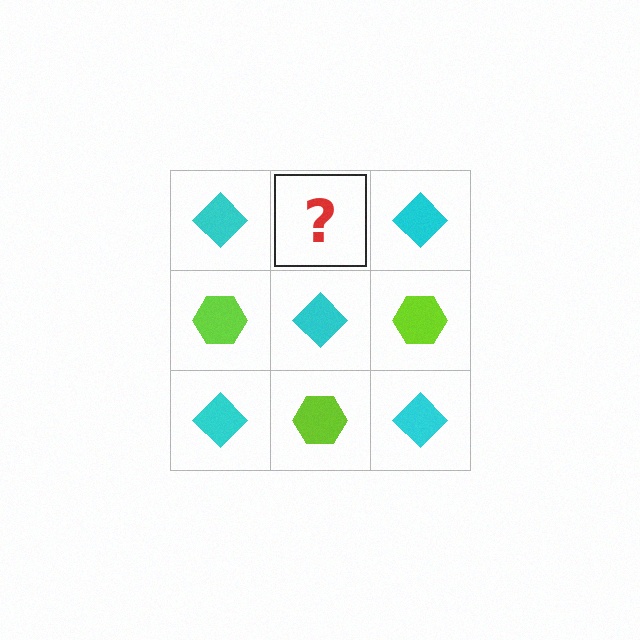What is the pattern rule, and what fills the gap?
The rule is that it alternates cyan diamond and lime hexagon in a checkerboard pattern. The gap should be filled with a lime hexagon.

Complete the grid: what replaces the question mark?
The question mark should be replaced with a lime hexagon.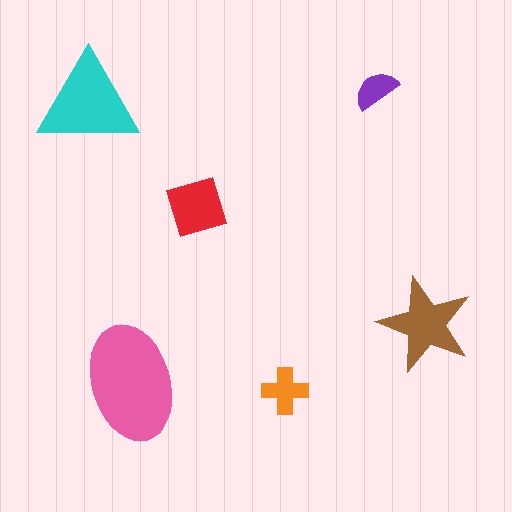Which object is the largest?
The pink ellipse.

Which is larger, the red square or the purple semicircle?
The red square.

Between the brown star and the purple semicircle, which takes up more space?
The brown star.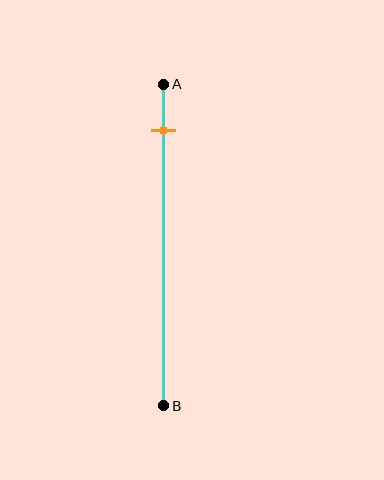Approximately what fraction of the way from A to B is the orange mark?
The orange mark is approximately 15% of the way from A to B.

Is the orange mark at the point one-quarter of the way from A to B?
No, the mark is at about 15% from A, not at the 25% one-quarter point.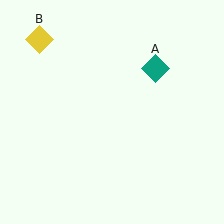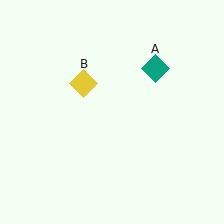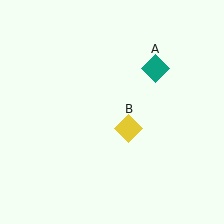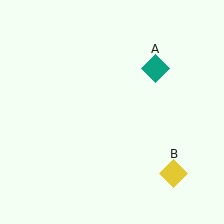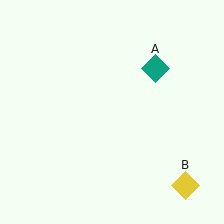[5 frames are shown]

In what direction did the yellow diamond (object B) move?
The yellow diamond (object B) moved down and to the right.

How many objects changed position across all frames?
1 object changed position: yellow diamond (object B).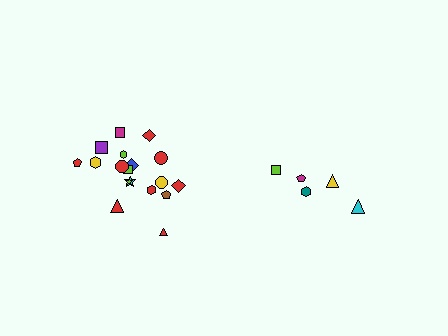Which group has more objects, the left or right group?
The left group.